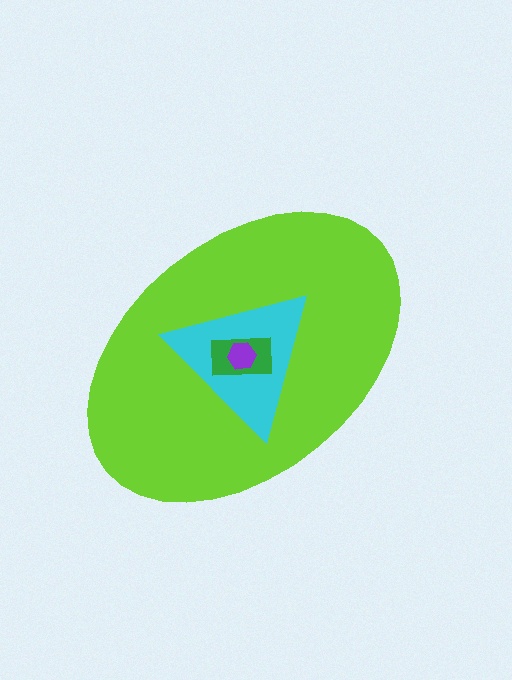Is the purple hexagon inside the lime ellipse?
Yes.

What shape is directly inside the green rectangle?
The purple hexagon.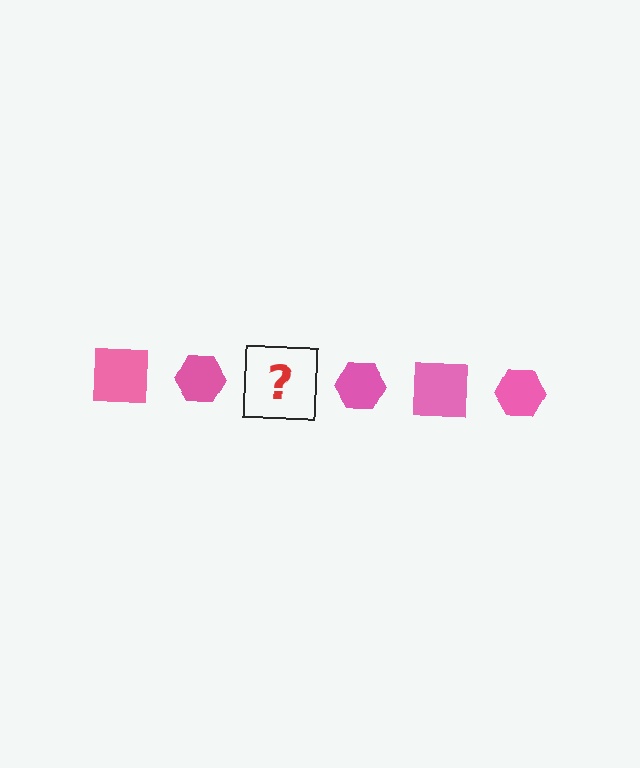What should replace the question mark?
The question mark should be replaced with a pink square.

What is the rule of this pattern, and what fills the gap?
The rule is that the pattern cycles through square, hexagon shapes in pink. The gap should be filled with a pink square.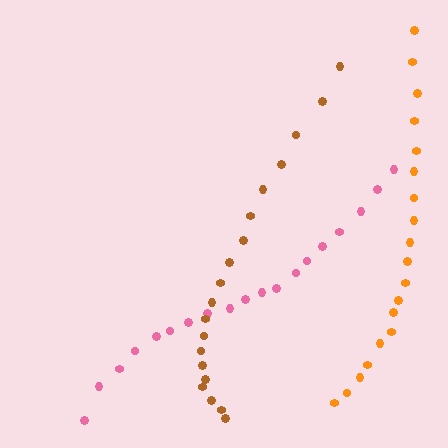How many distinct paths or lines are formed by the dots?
There are 3 distinct paths.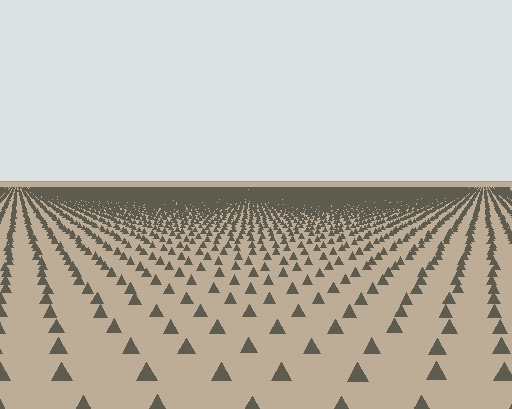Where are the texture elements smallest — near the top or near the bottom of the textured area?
Near the top.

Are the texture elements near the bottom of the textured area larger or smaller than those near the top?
Larger. Near the bottom, elements are closer to the viewer and appear at a bigger on-screen size.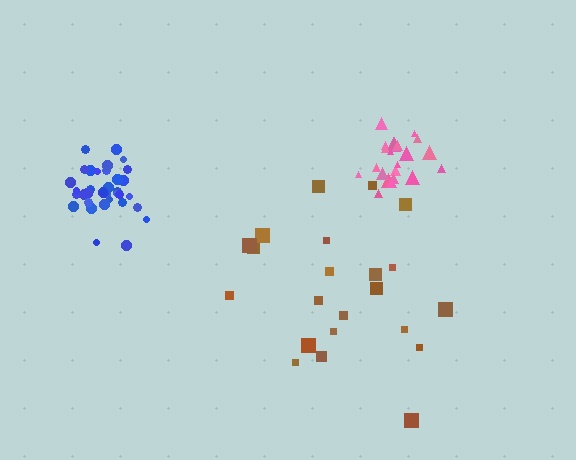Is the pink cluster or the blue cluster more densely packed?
Blue.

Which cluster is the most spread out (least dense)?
Brown.